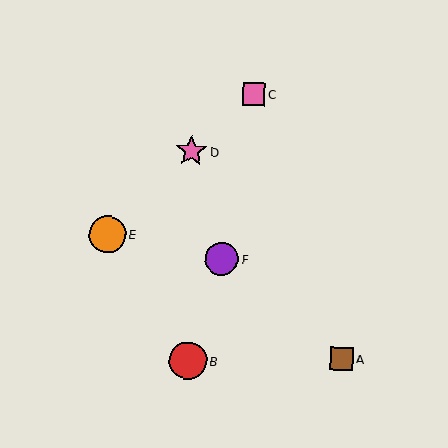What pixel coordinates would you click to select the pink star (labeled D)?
Click at (191, 151) to select the pink star D.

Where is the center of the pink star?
The center of the pink star is at (191, 151).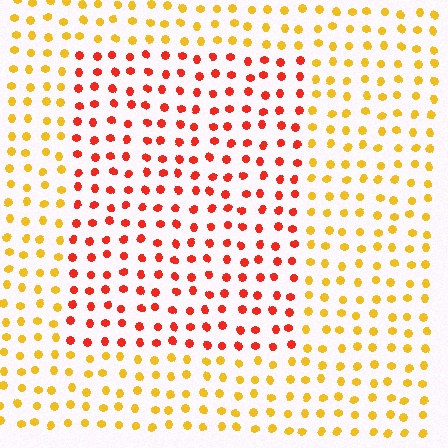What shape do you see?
I see a rectangle.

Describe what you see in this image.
The image is filled with small yellow elements in a uniform arrangement. A rectangle-shaped region is visible where the elements are tinted to a slightly different hue, forming a subtle color boundary.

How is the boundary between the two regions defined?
The boundary is defined purely by a slight shift in hue (about 43 degrees). Spacing, size, and orientation are identical on both sides.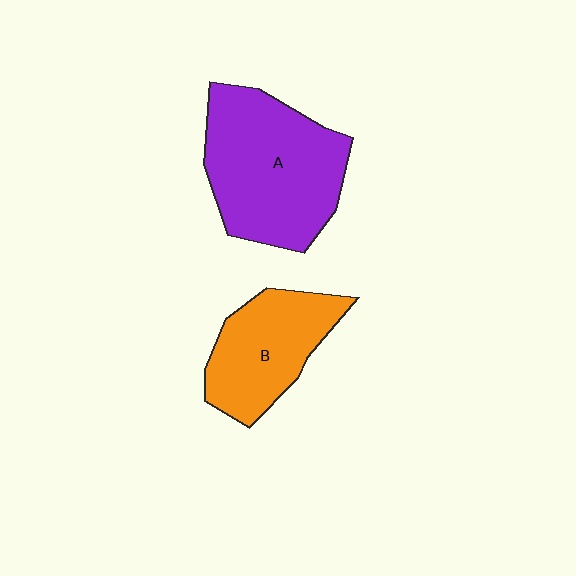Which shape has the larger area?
Shape A (purple).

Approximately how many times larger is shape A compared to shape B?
Approximately 1.5 times.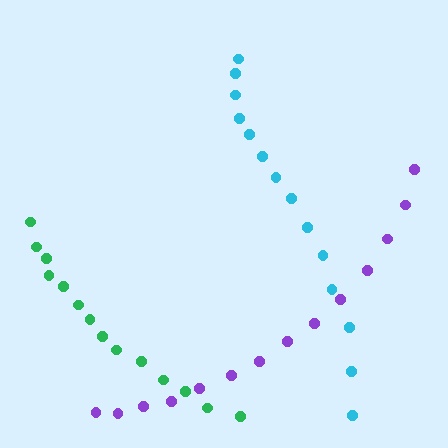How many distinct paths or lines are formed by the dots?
There are 3 distinct paths.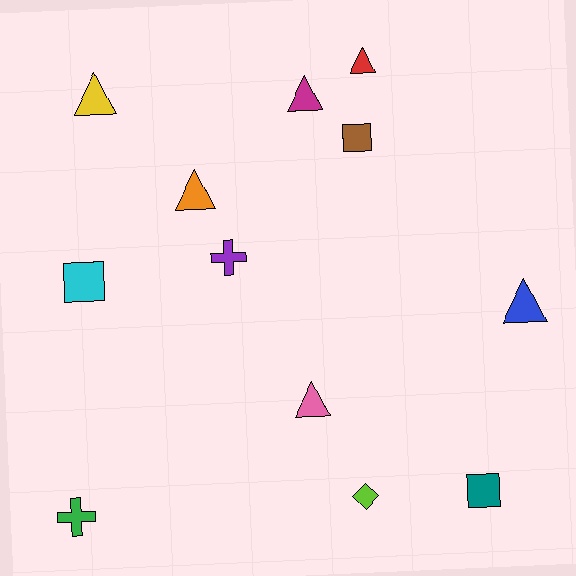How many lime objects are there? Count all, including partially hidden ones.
There is 1 lime object.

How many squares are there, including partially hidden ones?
There are 3 squares.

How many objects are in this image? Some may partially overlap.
There are 12 objects.